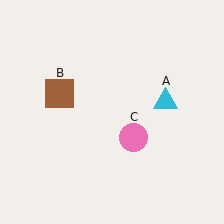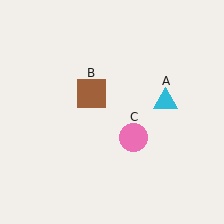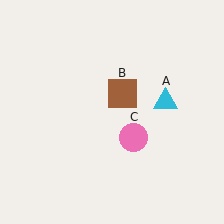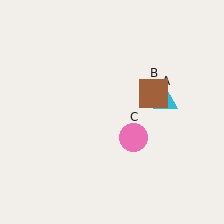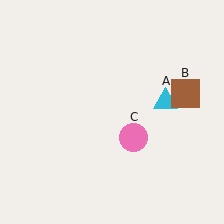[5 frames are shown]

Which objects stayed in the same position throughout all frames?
Cyan triangle (object A) and pink circle (object C) remained stationary.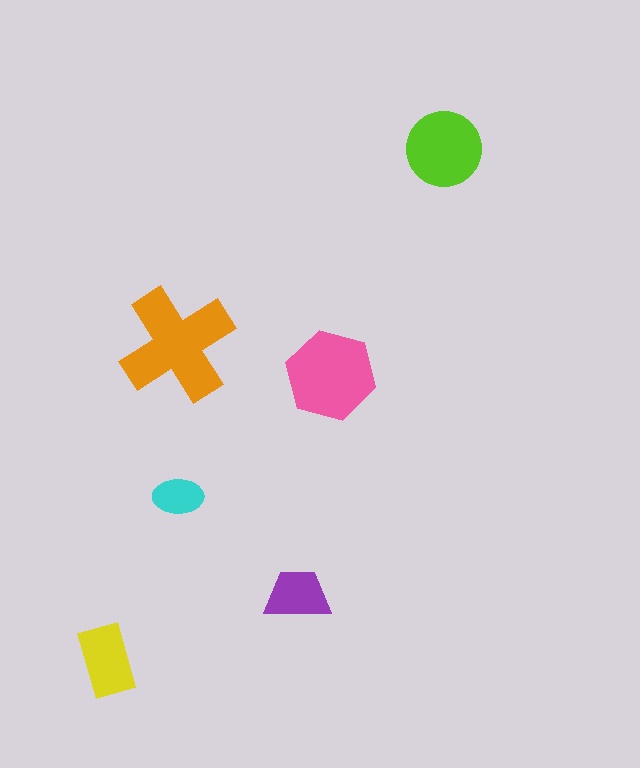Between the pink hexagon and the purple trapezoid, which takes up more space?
The pink hexagon.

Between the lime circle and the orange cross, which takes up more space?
The orange cross.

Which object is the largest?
The orange cross.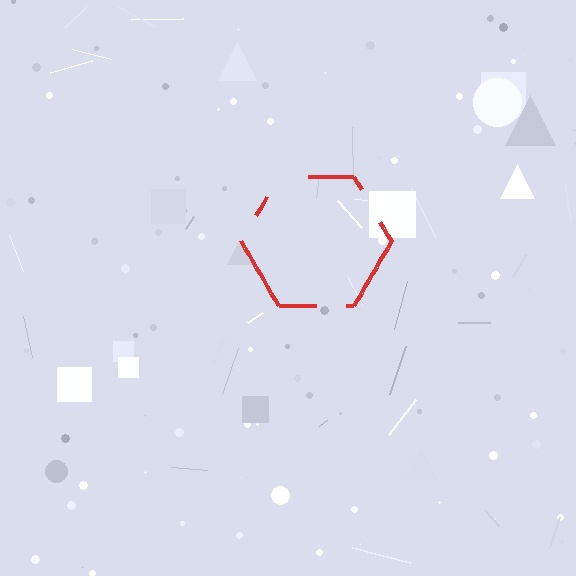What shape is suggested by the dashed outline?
The dashed outline suggests a hexagon.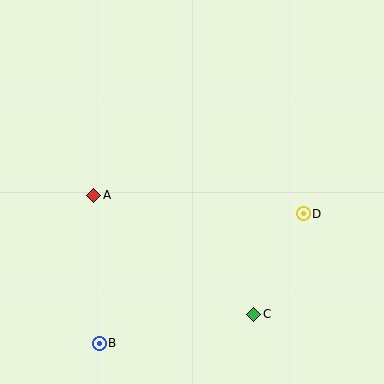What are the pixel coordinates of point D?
Point D is at (303, 214).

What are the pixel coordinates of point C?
Point C is at (254, 314).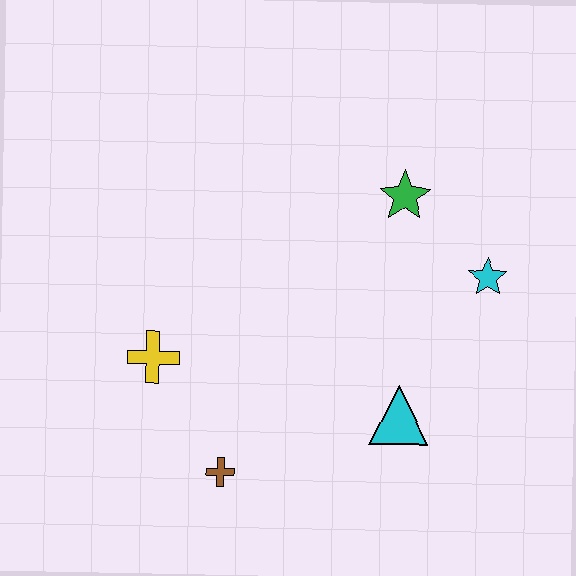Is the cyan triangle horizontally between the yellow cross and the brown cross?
No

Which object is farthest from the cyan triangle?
The yellow cross is farthest from the cyan triangle.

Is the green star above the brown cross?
Yes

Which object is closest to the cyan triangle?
The cyan star is closest to the cyan triangle.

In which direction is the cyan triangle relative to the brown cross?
The cyan triangle is to the right of the brown cross.